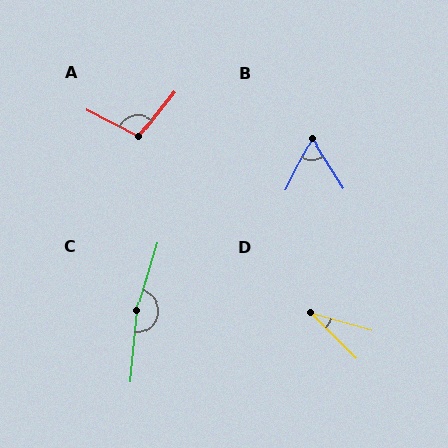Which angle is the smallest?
D, at approximately 29 degrees.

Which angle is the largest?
C, at approximately 169 degrees.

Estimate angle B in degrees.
Approximately 59 degrees.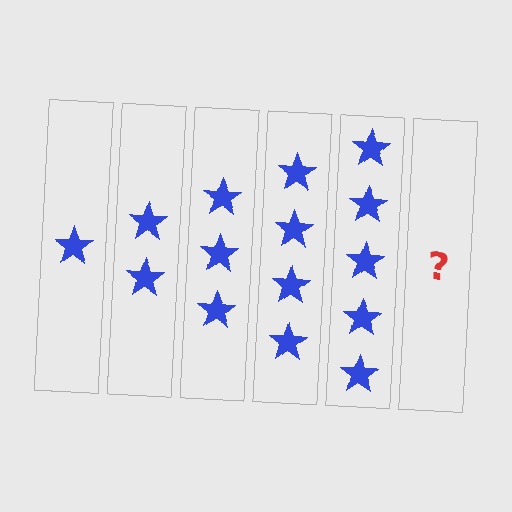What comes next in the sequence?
The next element should be 6 stars.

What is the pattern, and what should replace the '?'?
The pattern is that each step adds one more star. The '?' should be 6 stars.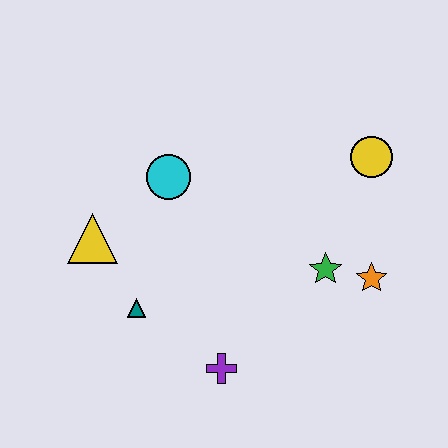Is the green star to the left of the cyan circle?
No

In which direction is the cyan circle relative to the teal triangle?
The cyan circle is above the teal triangle.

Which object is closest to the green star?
The orange star is closest to the green star.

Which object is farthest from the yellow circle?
The yellow triangle is farthest from the yellow circle.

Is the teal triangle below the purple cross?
No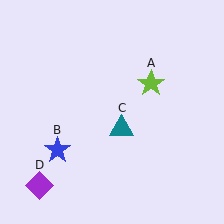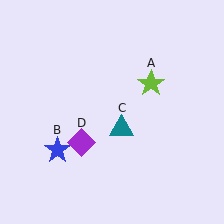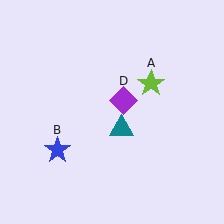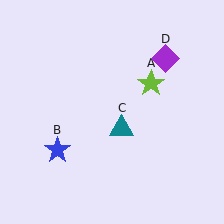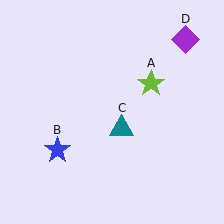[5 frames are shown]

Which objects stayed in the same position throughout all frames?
Lime star (object A) and blue star (object B) and teal triangle (object C) remained stationary.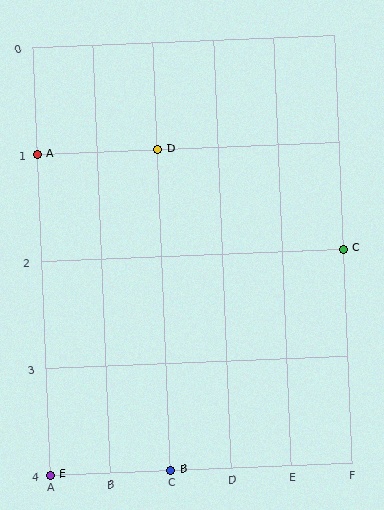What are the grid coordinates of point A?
Point A is at grid coordinates (A, 1).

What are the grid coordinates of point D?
Point D is at grid coordinates (C, 1).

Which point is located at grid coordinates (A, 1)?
Point A is at (A, 1).